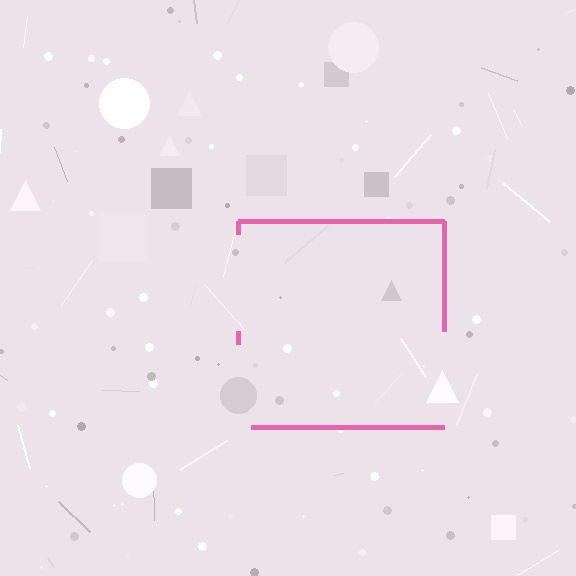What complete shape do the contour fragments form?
The contour fragments form a square.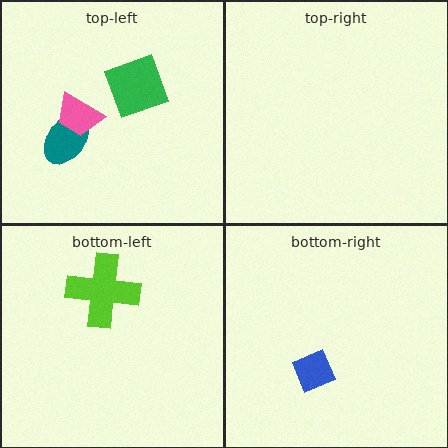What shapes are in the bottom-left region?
The lime cross.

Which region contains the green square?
The top-left region.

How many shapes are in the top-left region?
3.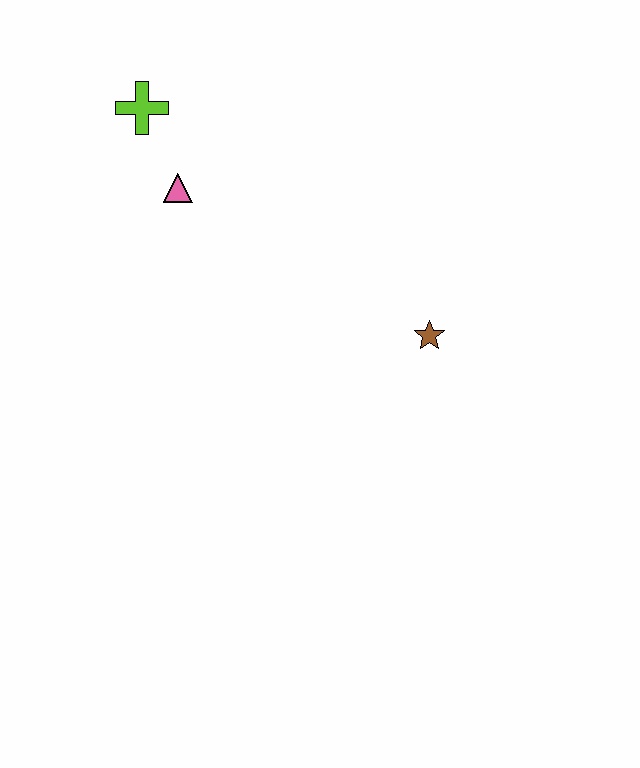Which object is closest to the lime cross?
The pink triangle is closest to the lime cross.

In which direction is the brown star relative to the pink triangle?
The brown star is to the right of the pink triangle.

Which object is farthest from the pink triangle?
The brown star is farthest from the pink triangle.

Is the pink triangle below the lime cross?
Yes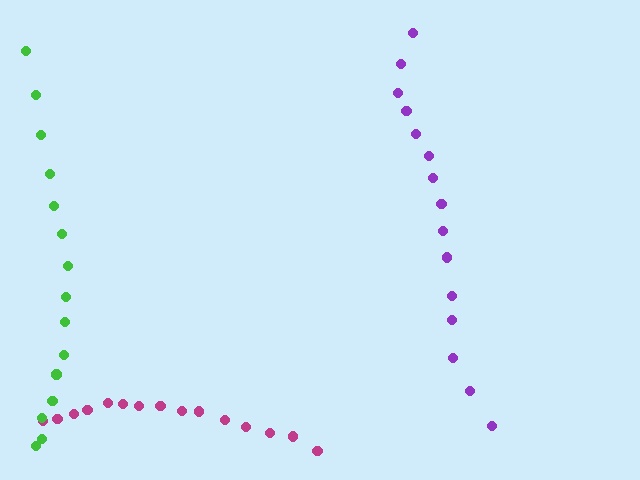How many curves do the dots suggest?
There are 3 distinct paths.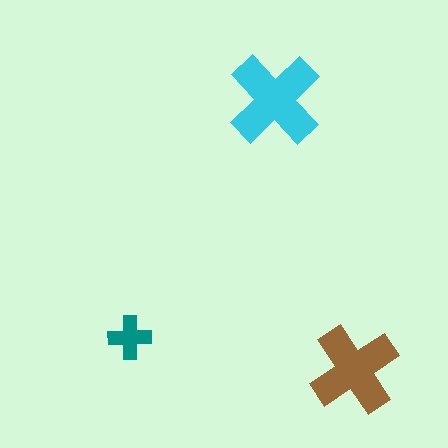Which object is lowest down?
The brown cross is bottommost.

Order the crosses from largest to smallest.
the cyan one, the brown one, the teal one.